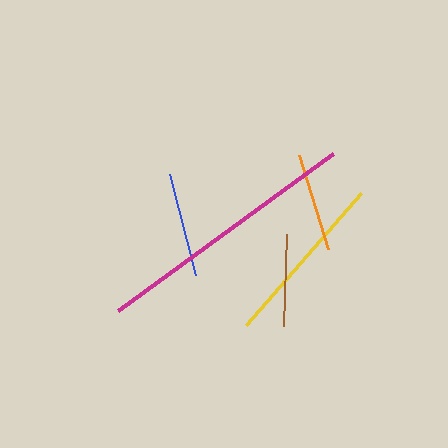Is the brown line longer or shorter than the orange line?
The orange line is longer than the brown line.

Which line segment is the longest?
The magenta line is the longest at approximately 266 pixels.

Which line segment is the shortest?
The brown line is the shortest at approximately 91 pixels.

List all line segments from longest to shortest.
From longest to shortest: magenta, yellow, blue, orange, brown.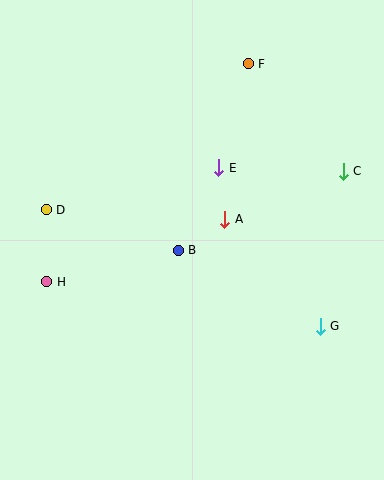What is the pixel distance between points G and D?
The distance between G and D is 298 pixels.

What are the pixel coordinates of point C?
Point C is at (343, 171).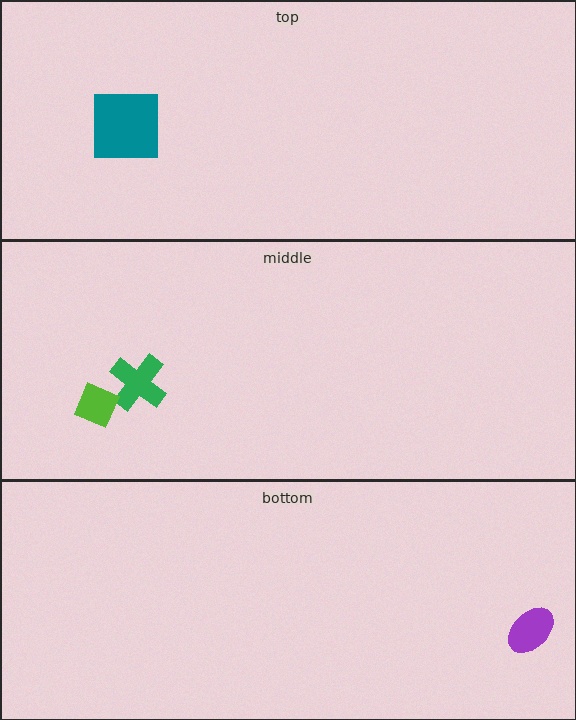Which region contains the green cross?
The middle region.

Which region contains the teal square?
The top region.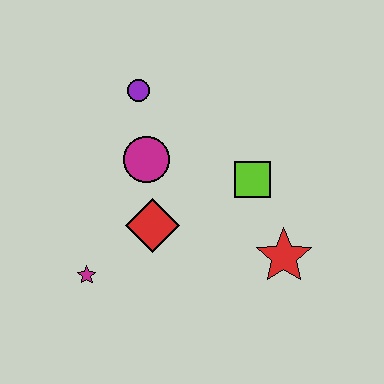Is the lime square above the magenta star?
Yes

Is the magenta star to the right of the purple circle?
No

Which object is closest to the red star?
The lime square is closest to the red star.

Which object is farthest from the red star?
The purple circle is farthest from the red star.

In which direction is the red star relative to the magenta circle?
The red star is to the right of the magenta circle.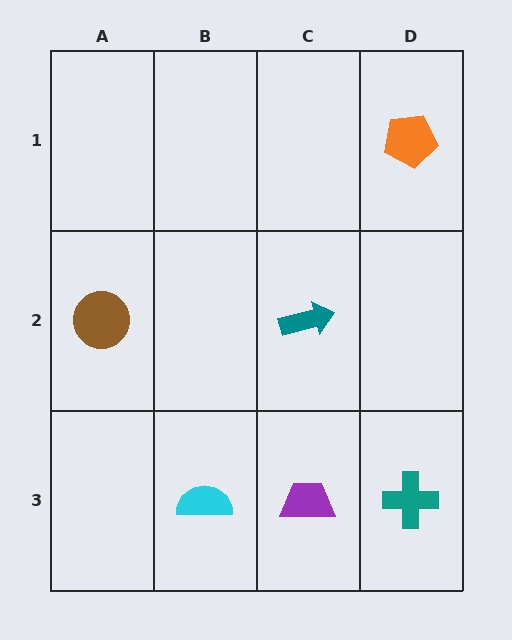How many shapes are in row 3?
3 shapes.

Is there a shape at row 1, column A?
No, that cell is empty.